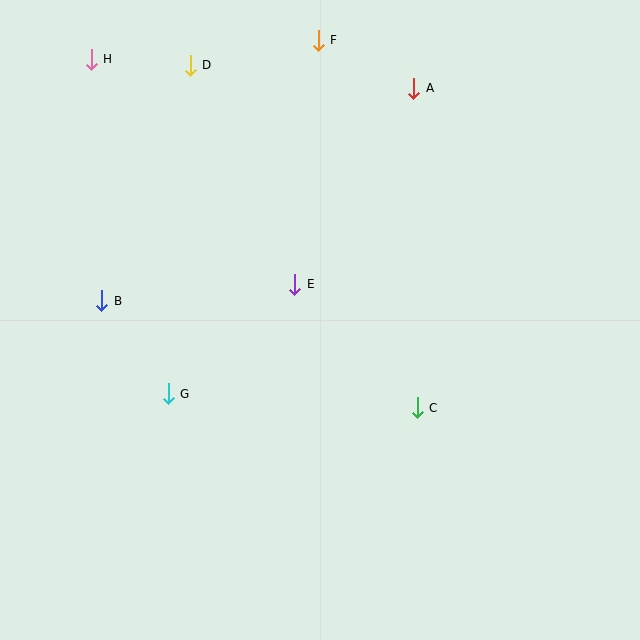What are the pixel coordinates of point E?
Point E is at (295, 284).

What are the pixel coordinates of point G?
Point G is at (168, 394).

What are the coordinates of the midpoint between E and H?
The midpoint between E and H is at (193, 172).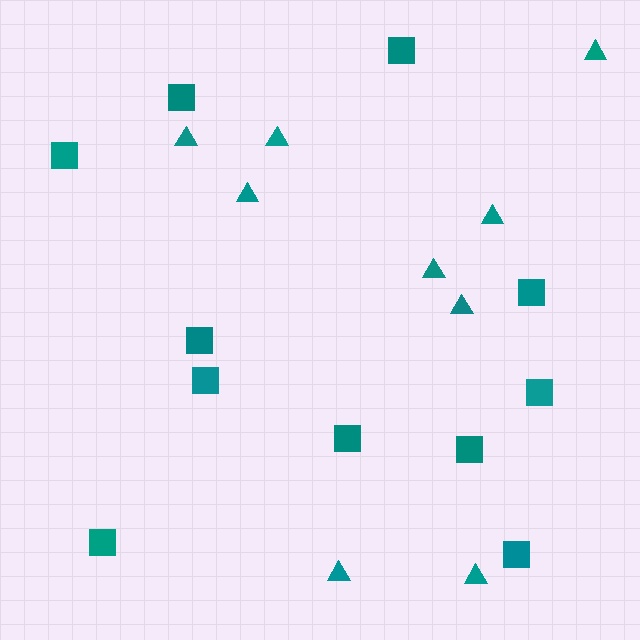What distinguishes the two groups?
There are 2 groups: one group of squares (11) and one group of triangles (9).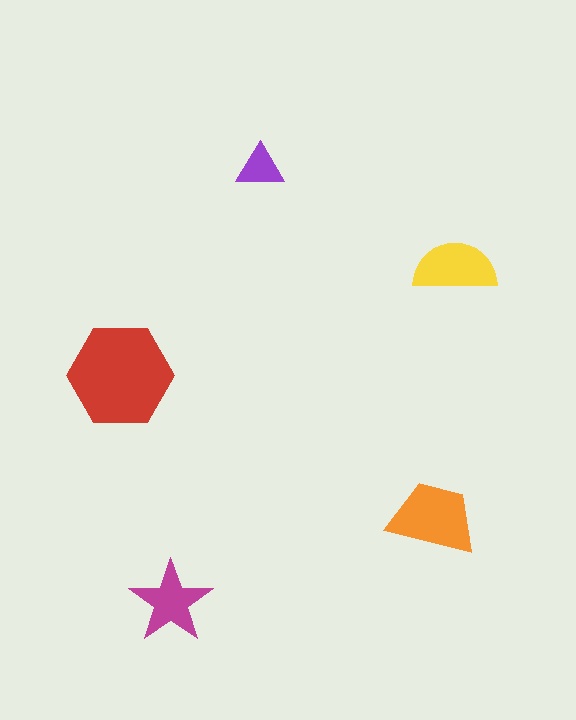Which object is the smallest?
The purple triangle.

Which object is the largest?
The red hexagon.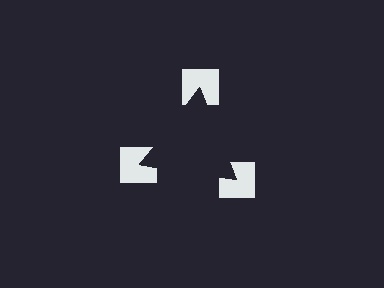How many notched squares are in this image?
There are 3 — one at each vertex of the illusory triangle.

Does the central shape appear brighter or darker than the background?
It typically appears slightly darker than the background, even though no actual brightness change is drawn.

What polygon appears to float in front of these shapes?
An illusory triangle — its edges are inferred from the aligned wedge cuts in the notched squares, not physically drawn.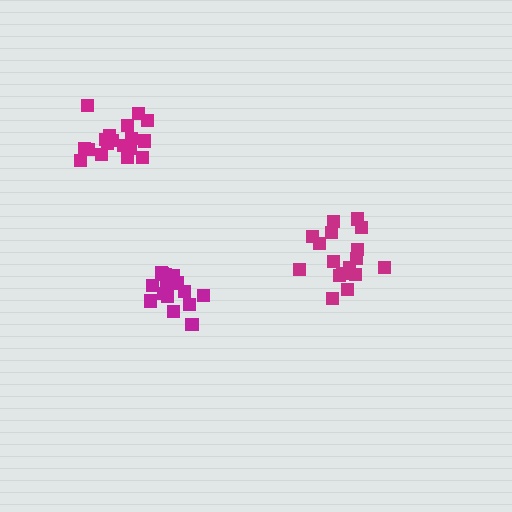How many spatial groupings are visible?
There are 3 spatial groupings.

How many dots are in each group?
Group 1: 17 dots, Group 2: 18 dots, Group 3: 17 dots (52 total).